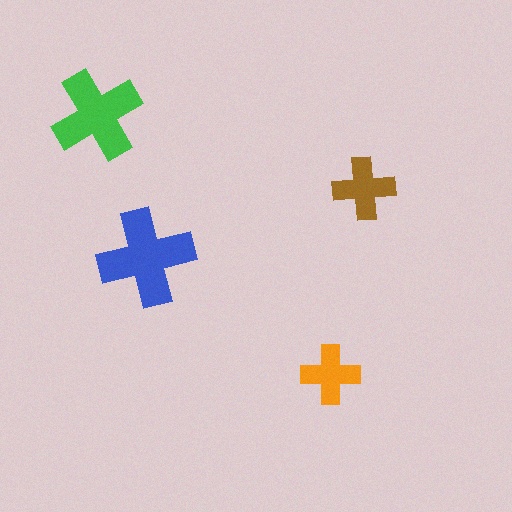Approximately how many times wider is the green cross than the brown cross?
About 1.5 times wider.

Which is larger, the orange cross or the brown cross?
The brown one.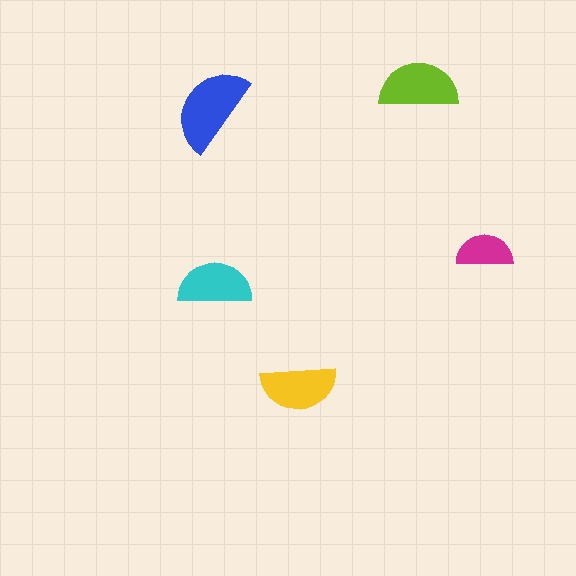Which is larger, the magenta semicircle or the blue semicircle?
The blue one.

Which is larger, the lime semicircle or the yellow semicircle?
The lime one.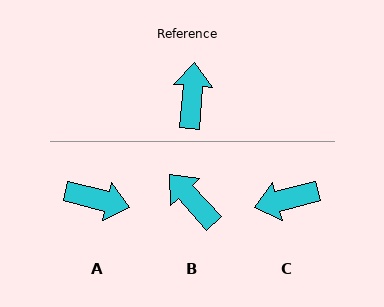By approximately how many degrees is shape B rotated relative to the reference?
Approximately 47 degrees counter-clockwise.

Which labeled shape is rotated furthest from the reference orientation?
C, about 109 degrees away.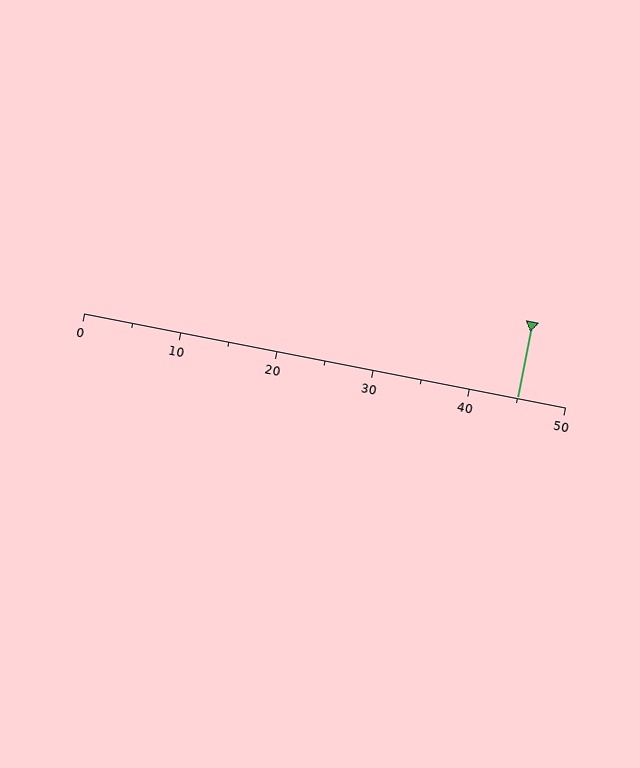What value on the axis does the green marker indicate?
The marker indicates approximately 45.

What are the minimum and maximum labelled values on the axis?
The axis runs from 0 to 50.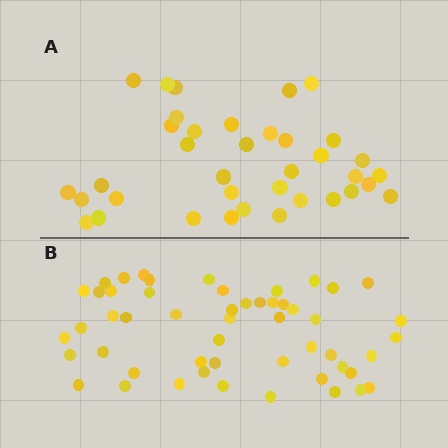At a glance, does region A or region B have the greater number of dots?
Region B (the bottom region) has more dots.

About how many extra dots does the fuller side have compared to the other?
Region B has approximately 15 more dots than region A.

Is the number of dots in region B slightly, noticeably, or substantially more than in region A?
Region B has noticeably more, but not dramatically so. The ratio is roughly 1.4 to 1.